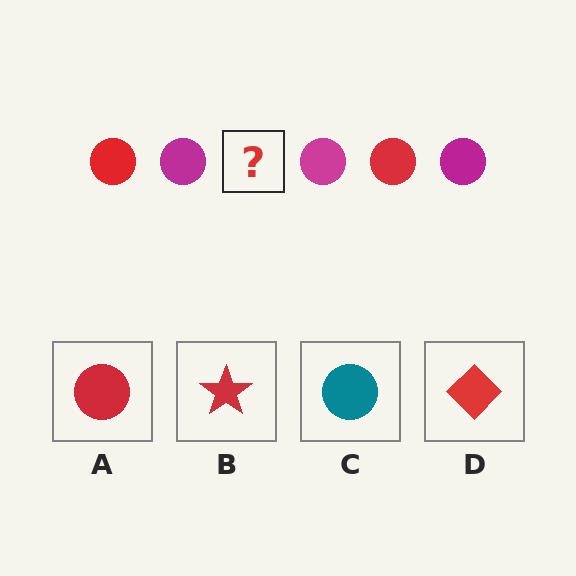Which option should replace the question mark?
Option A.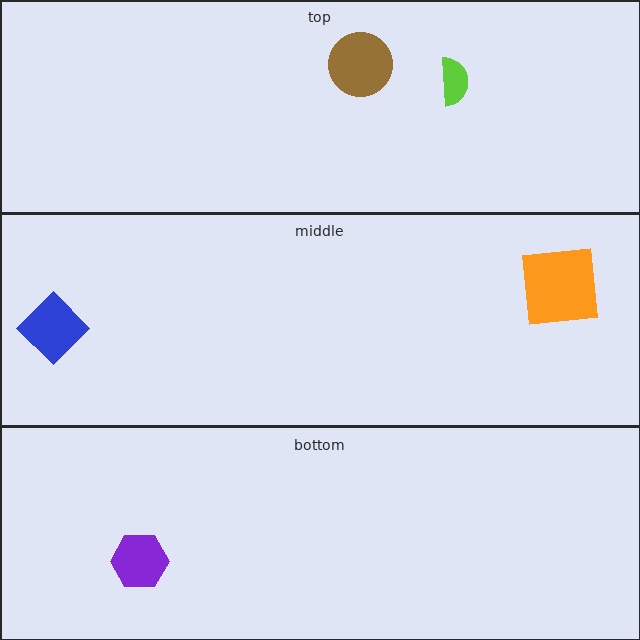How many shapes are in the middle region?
2.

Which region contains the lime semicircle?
The top region.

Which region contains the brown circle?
The top region.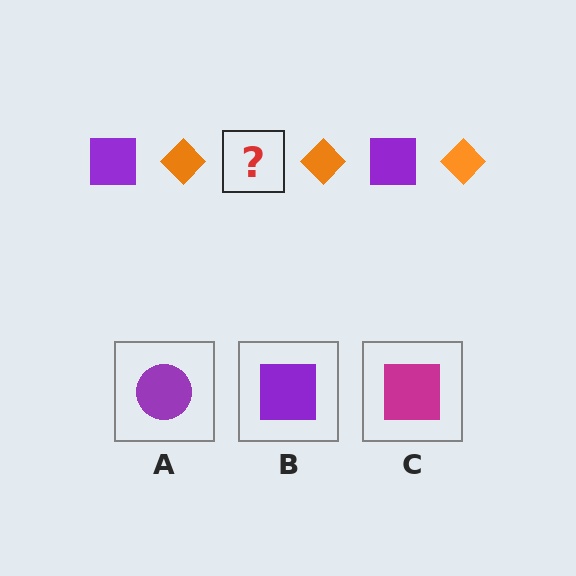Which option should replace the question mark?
Option B.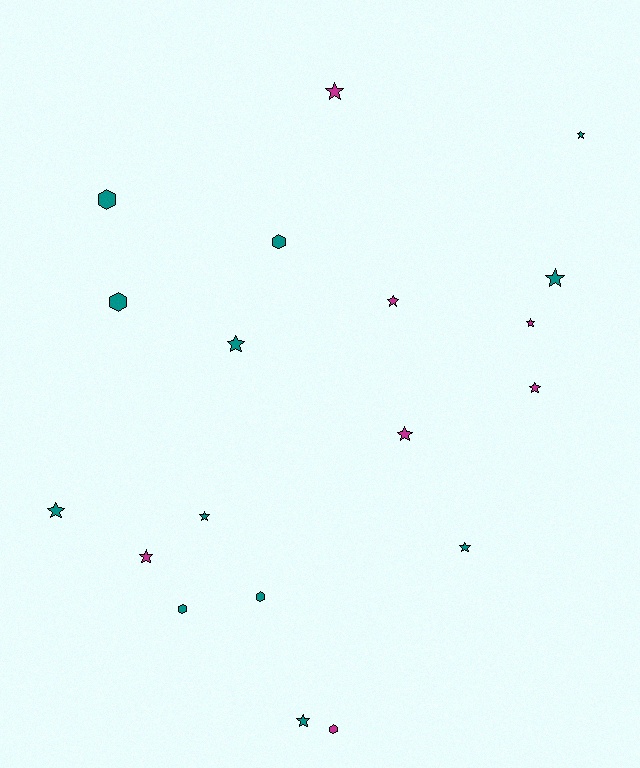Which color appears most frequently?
Teal, with 12 objects.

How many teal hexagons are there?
There are 5 teal hexagons.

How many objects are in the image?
There are 19 objects.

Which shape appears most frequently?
Star, with 13 objects.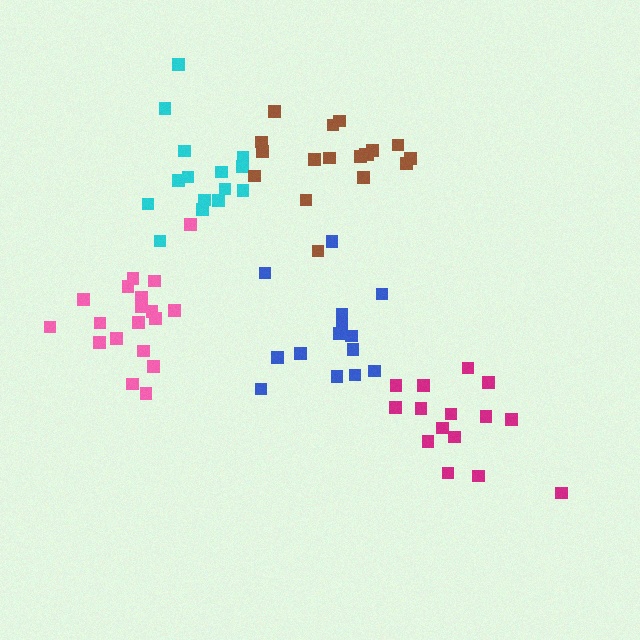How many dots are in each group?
Group 1: 14 dots, Group 2: 15 dots, Group 3: 18 dots, Group 4: 15 dots, Group 5: 20 dots (82 total).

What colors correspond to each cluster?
The clusters are colored: blue, cyan, brown, magenta, pink.